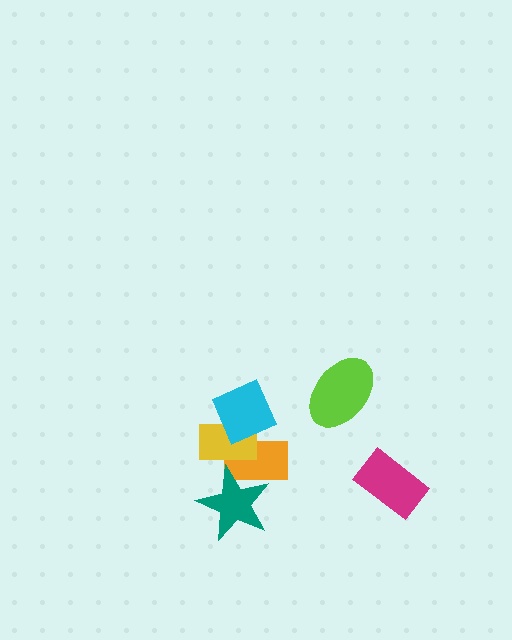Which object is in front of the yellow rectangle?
The cyan diamond is in front of the yellow rectangle.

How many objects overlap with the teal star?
1 object overlaps with the teal star.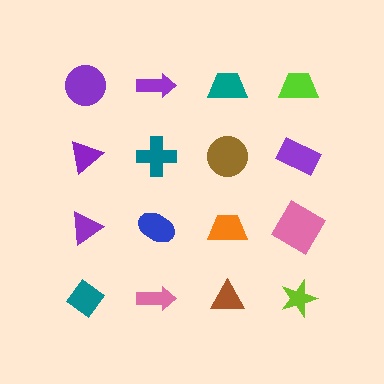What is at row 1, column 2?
A purple arrow.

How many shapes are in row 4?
4 shapes.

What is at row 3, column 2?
A blue ellipse.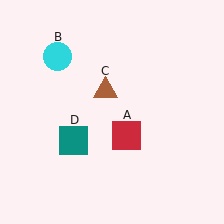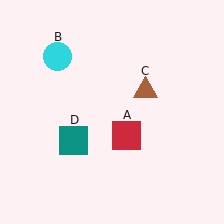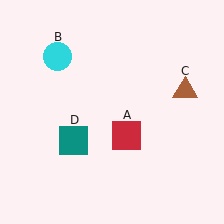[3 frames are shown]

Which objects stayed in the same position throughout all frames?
Red square (object A) and cyan circle (object B) and teal square (object D) remained stationary.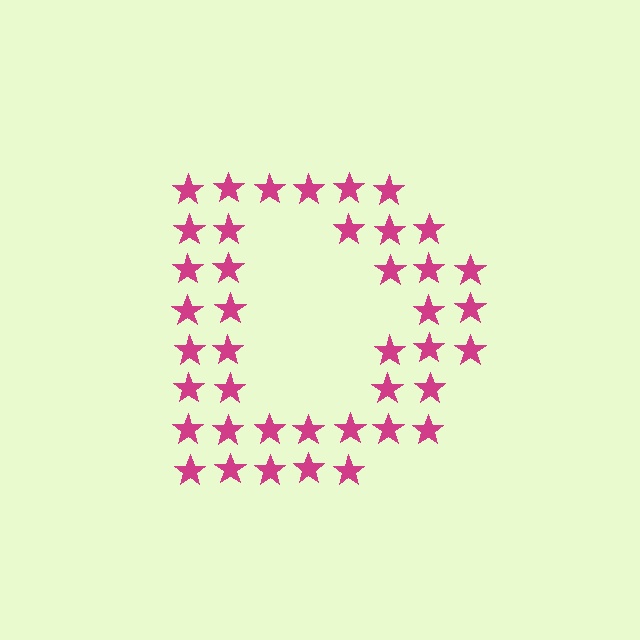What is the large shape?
The large shape is the letter D.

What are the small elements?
The small elements are stars.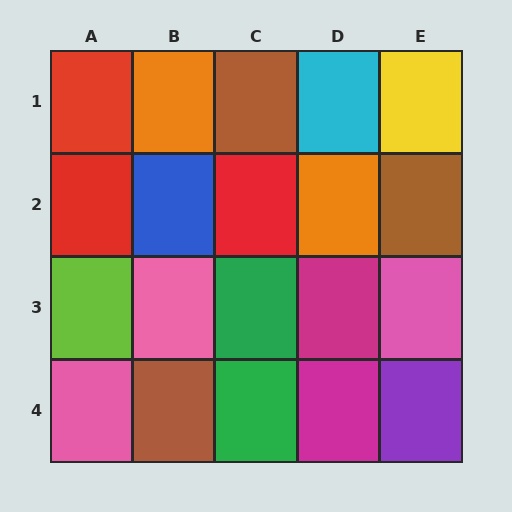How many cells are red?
3 cells are red.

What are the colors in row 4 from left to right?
Pink, brown, green, magenta, purple.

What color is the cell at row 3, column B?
Pink.